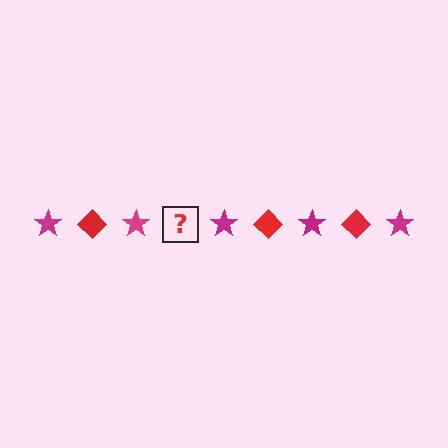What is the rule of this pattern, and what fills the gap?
The rule is that the pattern alternates between magenta star and red diamond. The gap should be filled with a red diamond.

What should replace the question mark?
The question mark should be replaced with a red diamond.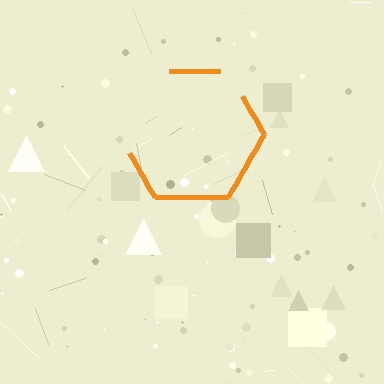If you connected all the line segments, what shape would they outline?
They would outline a hexagon.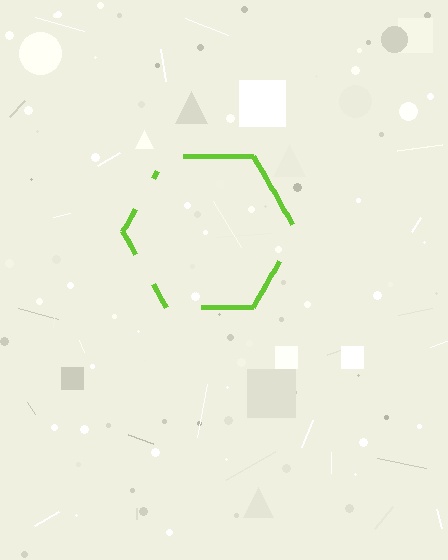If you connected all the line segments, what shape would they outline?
They would outline a hexagon.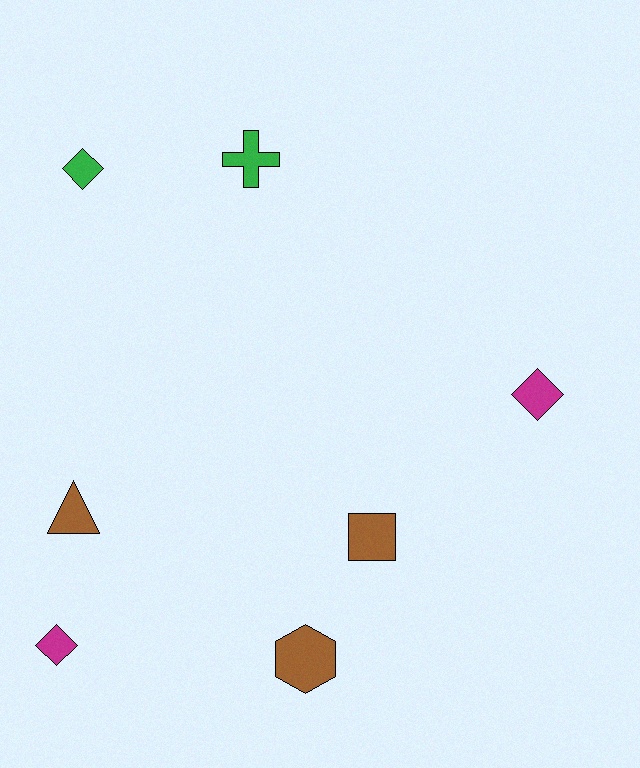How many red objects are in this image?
There are no red objects.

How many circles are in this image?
There are no circles.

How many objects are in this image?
There are 7 objects.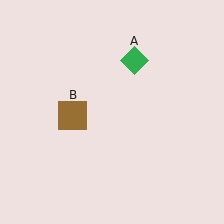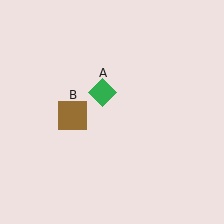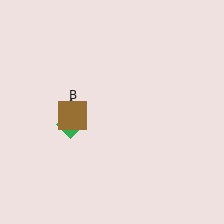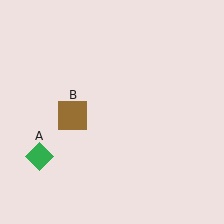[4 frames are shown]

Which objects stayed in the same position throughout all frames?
Brown square (object B) remained stationary.